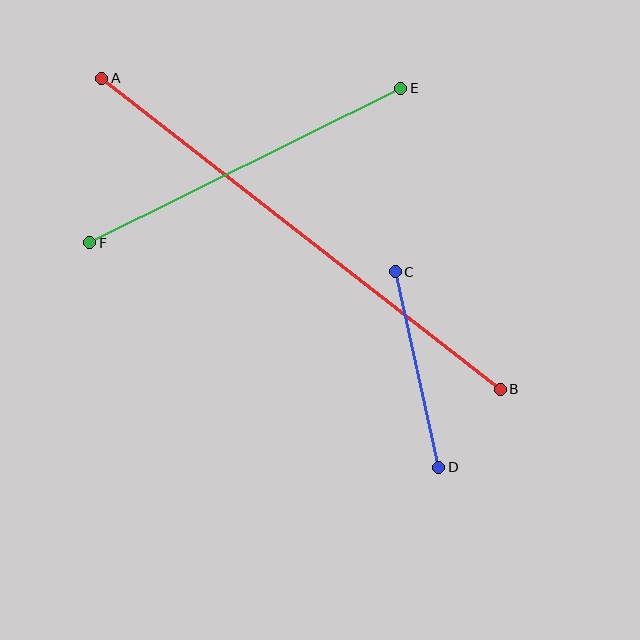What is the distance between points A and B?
The distance is approximately 506 pixels.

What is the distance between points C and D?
The distance is approximately 200 pixels.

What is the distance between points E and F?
The distance is approximately 347 pixels.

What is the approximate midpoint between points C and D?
The midpoint is at approximately (417, 369) pixels.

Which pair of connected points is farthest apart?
Points A and B are farthest apart.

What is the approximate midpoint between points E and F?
The midpoint is at approximately (245, 165) pixels.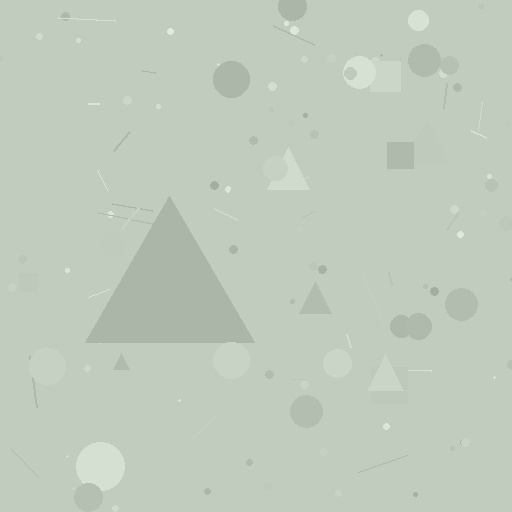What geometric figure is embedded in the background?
A triangle is embedded in the background.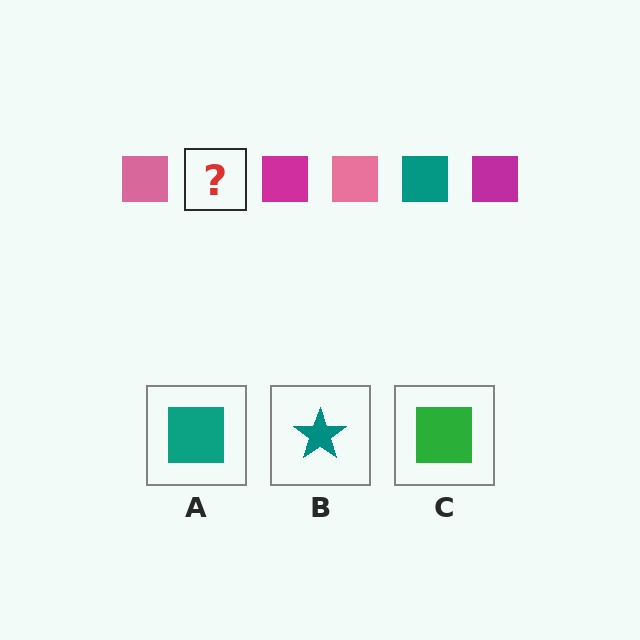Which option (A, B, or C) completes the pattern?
A.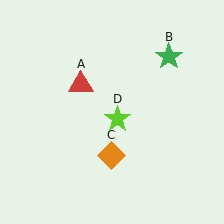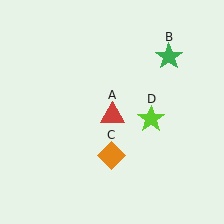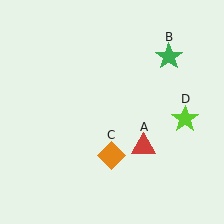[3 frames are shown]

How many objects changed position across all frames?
2 objects changed position: red triangle (object A), lime star (object D).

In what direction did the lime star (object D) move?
The lime star (object D) moved right.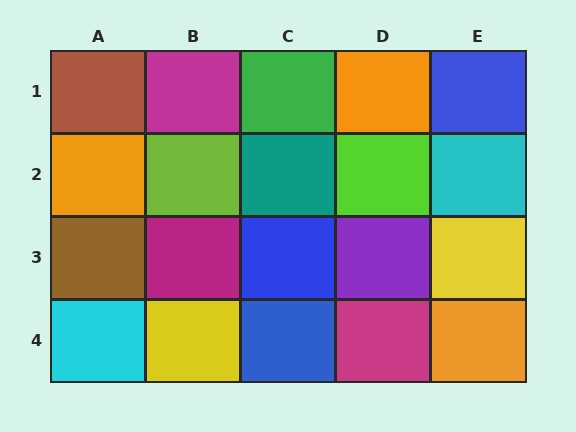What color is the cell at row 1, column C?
Green.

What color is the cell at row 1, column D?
Orange.